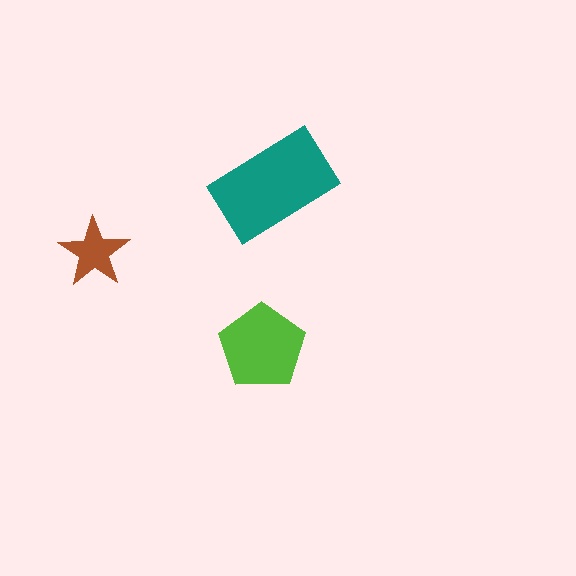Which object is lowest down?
The lime pentagon is bottommost.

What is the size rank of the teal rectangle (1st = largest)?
1st.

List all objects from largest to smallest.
The teal rectangle, the lime pentagon, the brown star.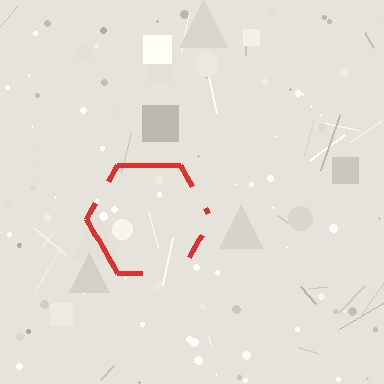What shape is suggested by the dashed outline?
The dashed outline suggests a hexagon.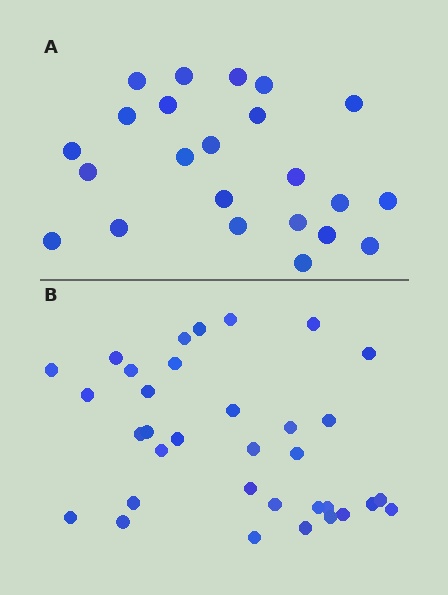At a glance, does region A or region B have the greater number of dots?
Region B (the bottom region) has more dots.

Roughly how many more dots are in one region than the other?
Region B has roughly 12 or so more dots than region A.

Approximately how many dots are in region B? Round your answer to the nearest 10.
About 30 dots. (The exact count is 34, which rounds to 30.)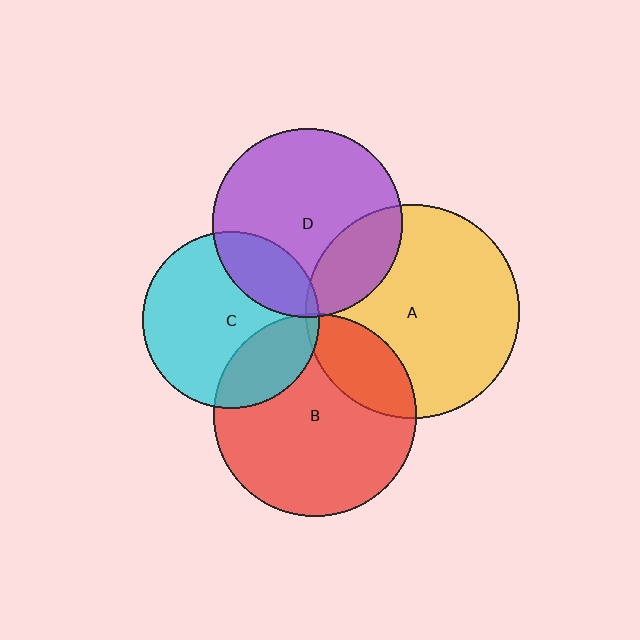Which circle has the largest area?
Circle A (yellow).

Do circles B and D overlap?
Yes.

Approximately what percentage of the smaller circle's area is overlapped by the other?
Approximately 5%.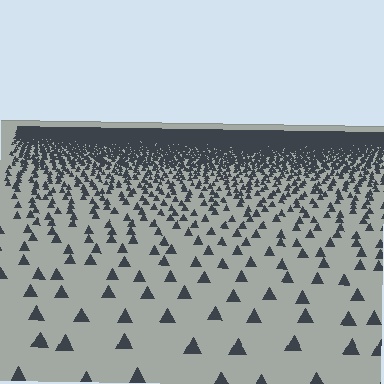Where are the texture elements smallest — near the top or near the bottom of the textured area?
Near the top.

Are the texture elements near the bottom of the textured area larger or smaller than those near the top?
Larger. Near the bottom, elements are closer to the viewer and appear at a bigger on-screen size.